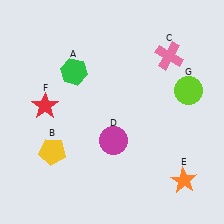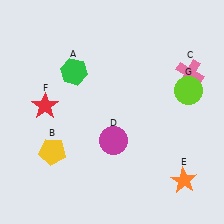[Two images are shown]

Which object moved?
The pink cross (C) moved right.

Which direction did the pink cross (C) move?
The pink cross (C) moved right.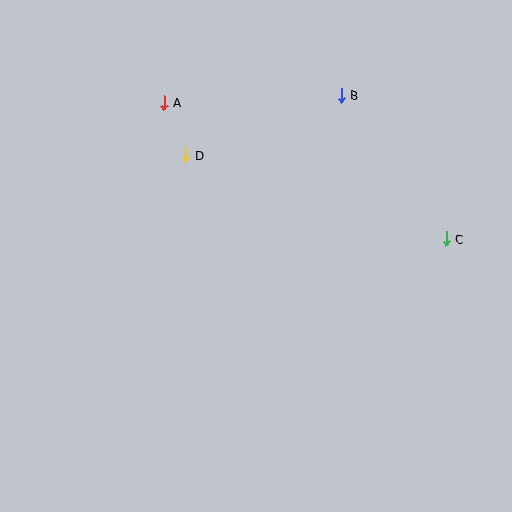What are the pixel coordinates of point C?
Point C is at (446, 239).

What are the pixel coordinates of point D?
Point D is at (185, 155).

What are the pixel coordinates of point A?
Point A is at (164, 103).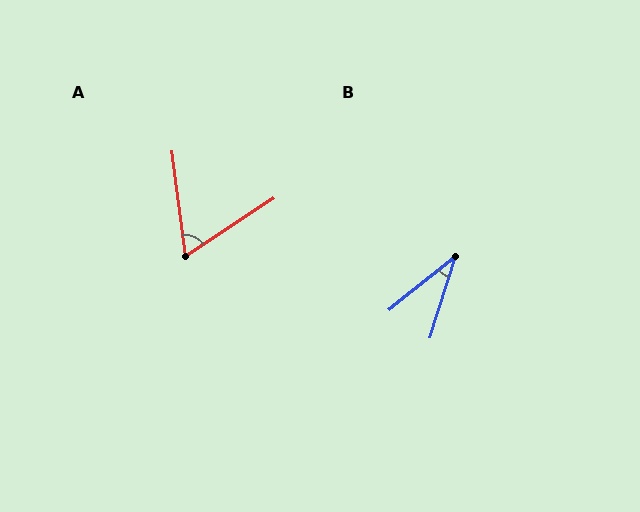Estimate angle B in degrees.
Approximately 34 degrees.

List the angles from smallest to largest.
B (34°), A (64°).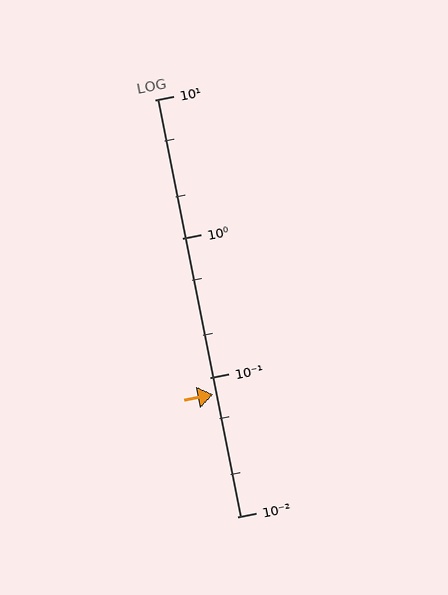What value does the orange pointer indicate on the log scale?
The pointer indicates approximately 0.076.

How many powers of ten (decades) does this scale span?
The scale spans 3 decades, from 0.01 to 10.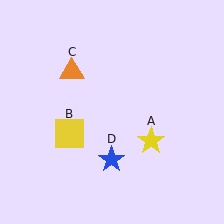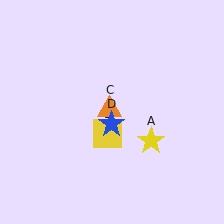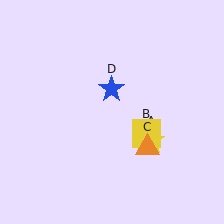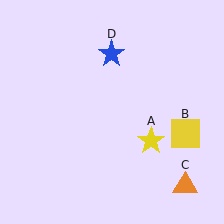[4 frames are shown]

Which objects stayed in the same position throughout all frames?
Yellow star (object A) remained stationary.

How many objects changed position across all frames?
3 objects changed position: yellow square (object B), orange triangle (object C), blue star (object D).